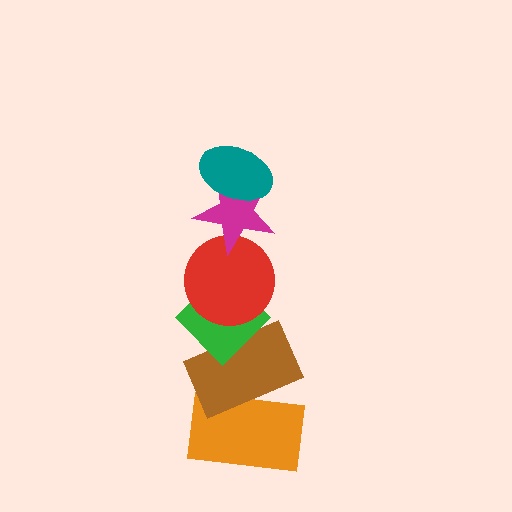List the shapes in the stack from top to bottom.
From top to bottom: the teal ellipse, the magenta star, the red circle, the green diamond, the brown rectangle, the orange rectangle.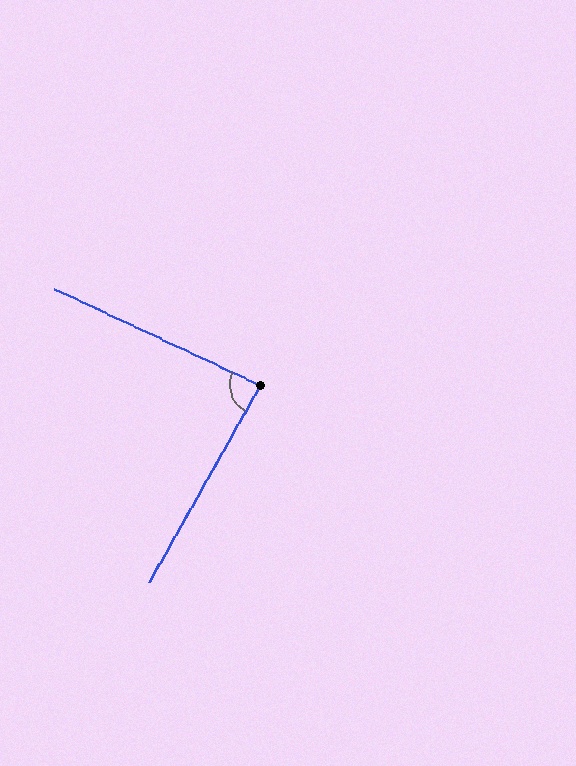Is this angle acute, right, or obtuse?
It is approximately a right angle.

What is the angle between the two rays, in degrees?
Approximately 86 degrees.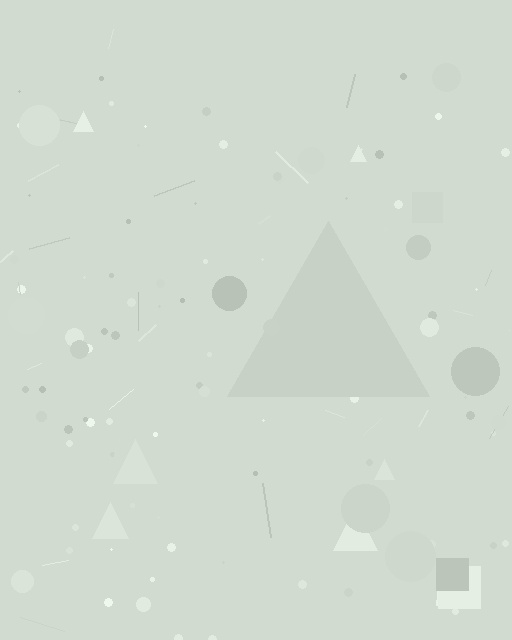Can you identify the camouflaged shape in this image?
The camouflaged shape is a triangle.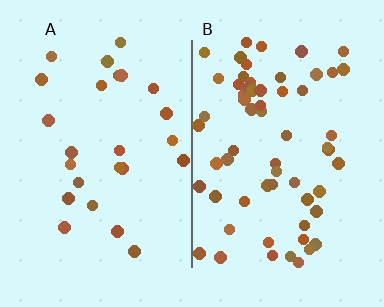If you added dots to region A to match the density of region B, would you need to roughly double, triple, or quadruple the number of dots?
Approximately double.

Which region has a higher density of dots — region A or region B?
B (the right).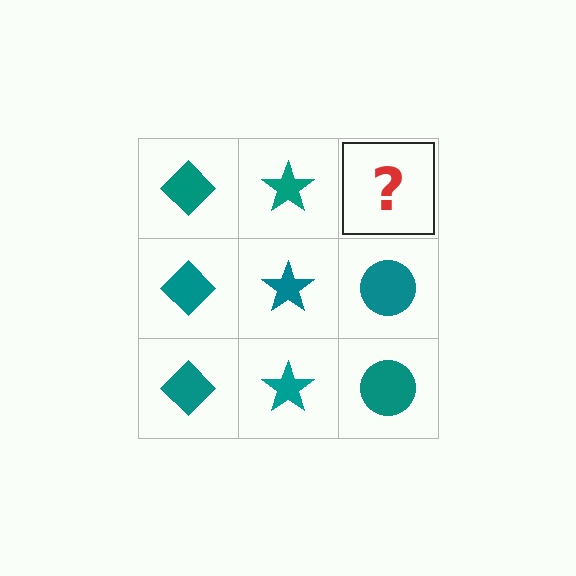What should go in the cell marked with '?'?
The missing cell should contain a teal circle.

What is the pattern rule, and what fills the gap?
The rule is that each column has a consistent shape. The gap should be filled with a teal circle.